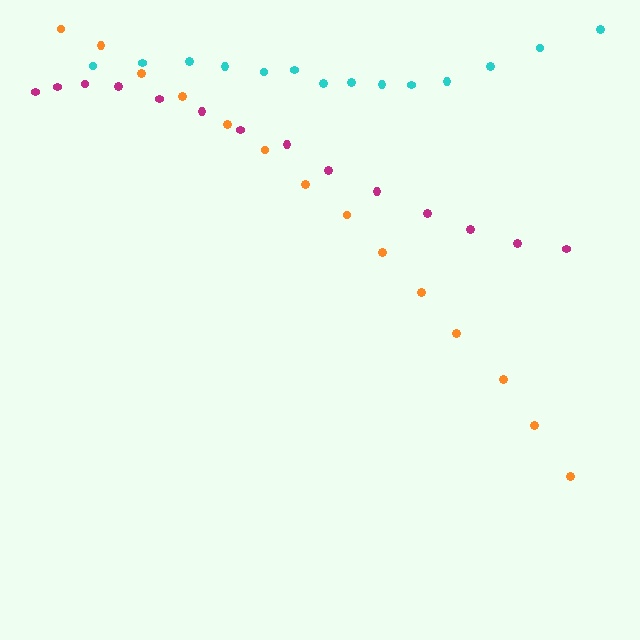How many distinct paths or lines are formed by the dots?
There are 3 distinct paths.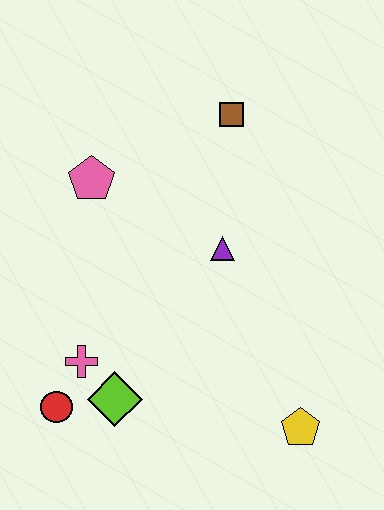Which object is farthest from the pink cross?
The brown square is farthest from the pink cross.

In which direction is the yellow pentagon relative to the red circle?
The yellow pentagon is to the right of the red circle.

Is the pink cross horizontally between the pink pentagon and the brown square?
No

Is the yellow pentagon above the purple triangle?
No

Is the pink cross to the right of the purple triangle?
No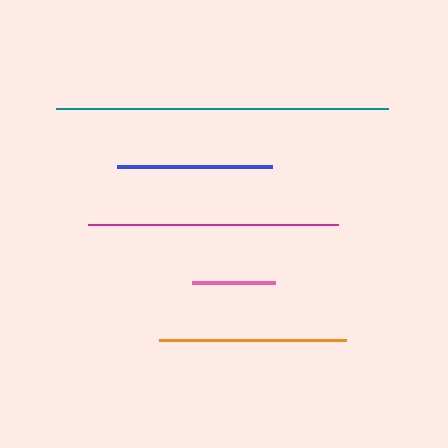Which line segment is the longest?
The teal line is the longest at approximately 333 pixels.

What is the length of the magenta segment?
The magenta segment is approximately 250 pixels long.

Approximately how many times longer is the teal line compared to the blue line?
The teal line is approximately 2.2 times the length of the blue line.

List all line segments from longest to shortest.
From longest to shortest: teal, magenta, orange, blue, pink.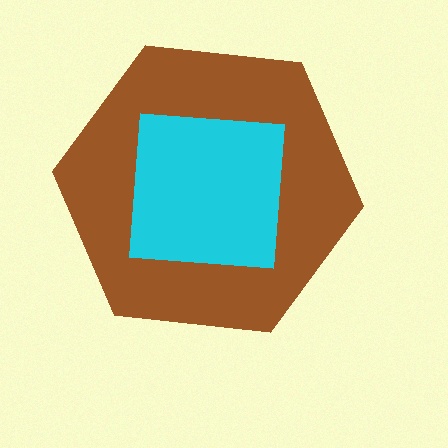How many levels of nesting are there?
2.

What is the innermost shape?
The cyan square.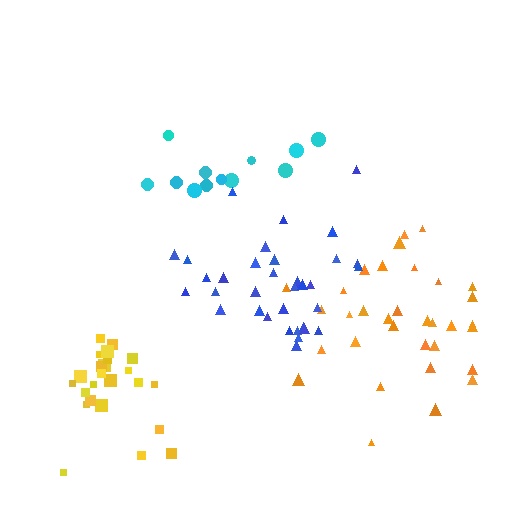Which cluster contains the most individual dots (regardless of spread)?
Blue (35).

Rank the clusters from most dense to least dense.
yellow, blue, orange, cyan.